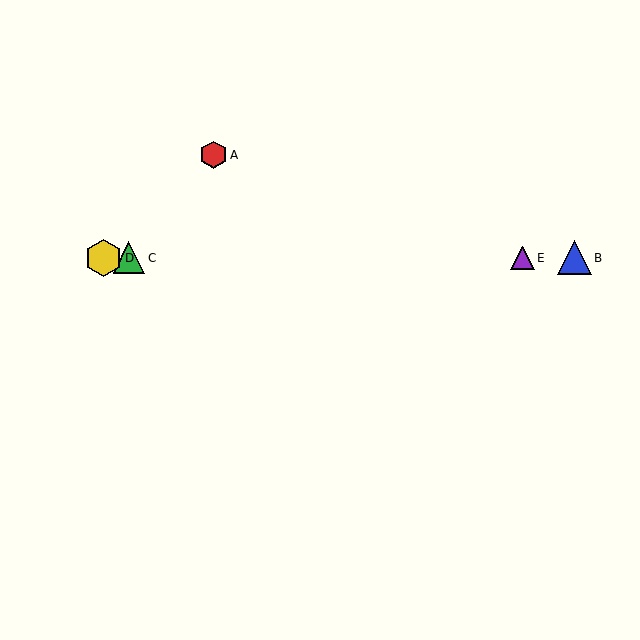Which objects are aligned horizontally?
Objects B, C, D, E are aligned horizontally.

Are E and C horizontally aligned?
Yes, both are at y≈258.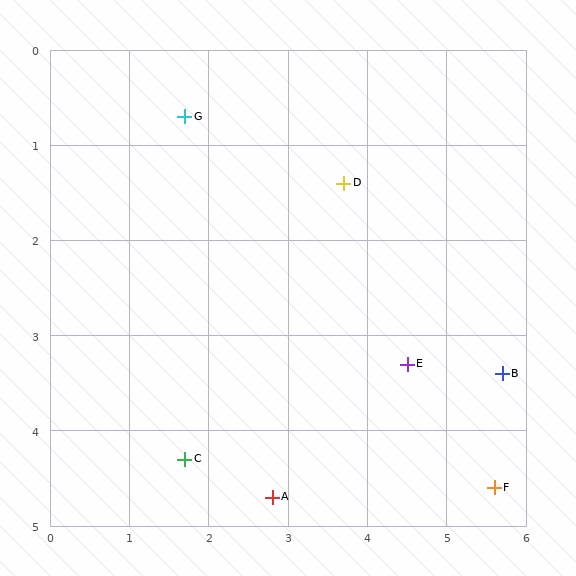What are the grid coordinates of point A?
Point A is at approximately (2.8, 4.7).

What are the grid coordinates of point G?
Point G is at approximately (1.7, 0.7).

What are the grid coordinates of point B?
Point B is at approximately (5.7, 3.4).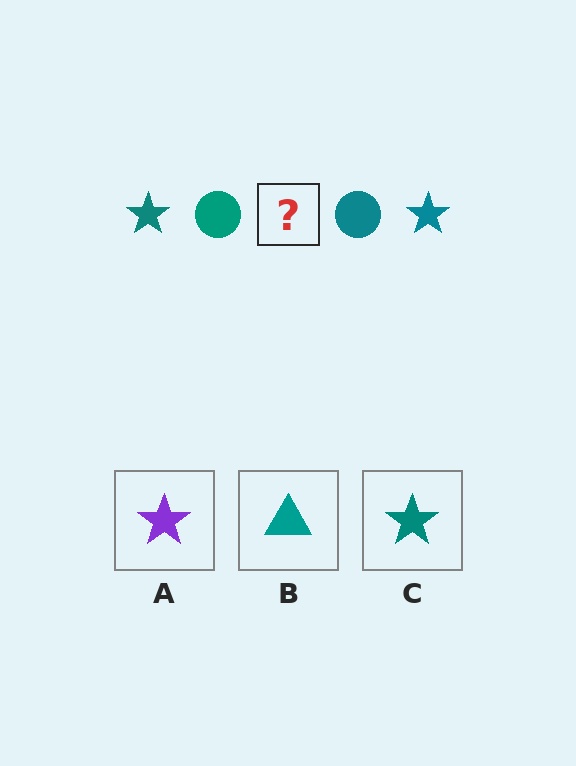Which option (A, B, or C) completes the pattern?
C.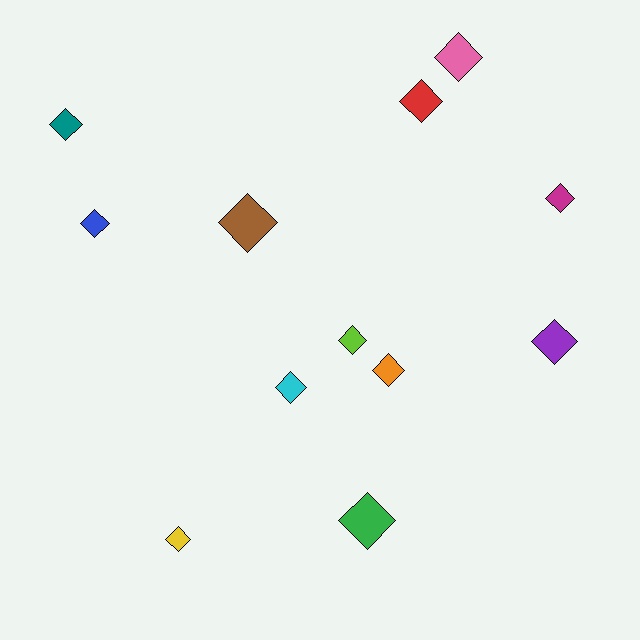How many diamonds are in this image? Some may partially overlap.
There are 12 diamonds.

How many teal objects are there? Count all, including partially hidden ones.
There is 1 teal object.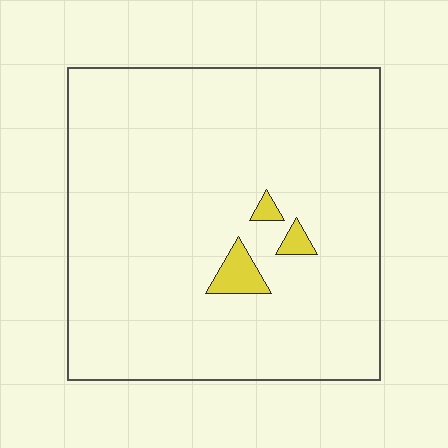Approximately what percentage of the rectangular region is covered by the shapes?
Approximately 5%.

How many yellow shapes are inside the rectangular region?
3.